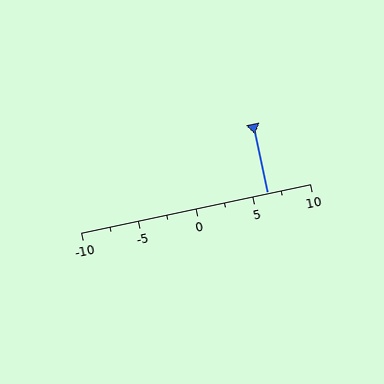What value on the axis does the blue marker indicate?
The marker indicates approximately 6.2.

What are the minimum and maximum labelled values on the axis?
The axis runs from -10 to 10.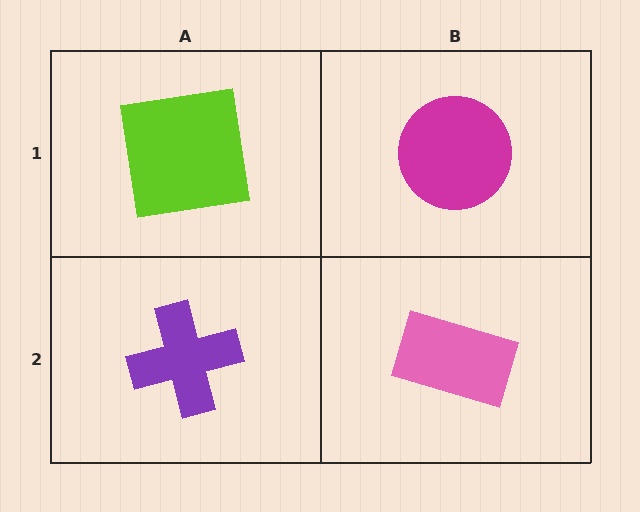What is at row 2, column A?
A purple cross.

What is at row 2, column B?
A pink rectangle.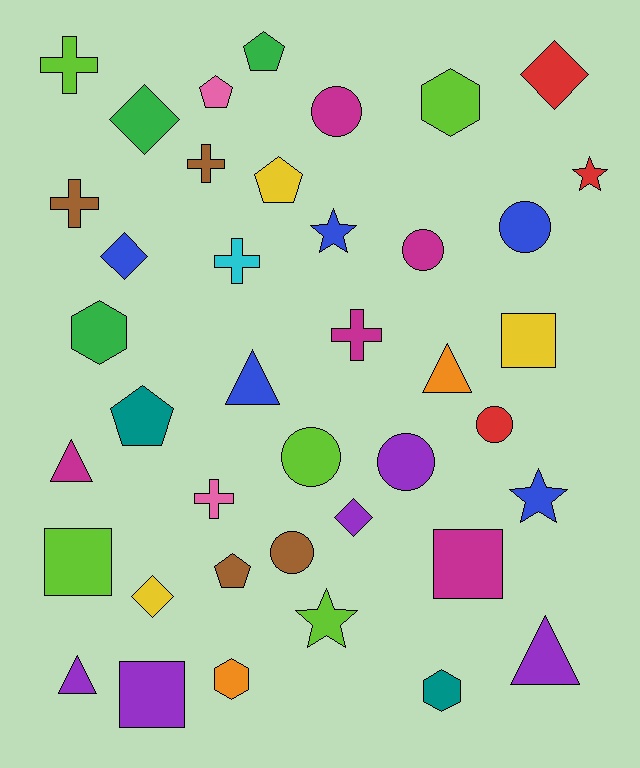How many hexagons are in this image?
There are 4 hexagons.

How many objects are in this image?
There are 40 objects.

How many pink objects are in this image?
There are 2 pink objects.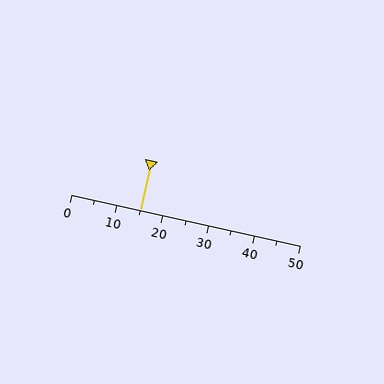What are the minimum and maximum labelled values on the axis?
The axis runs from 0 to 50.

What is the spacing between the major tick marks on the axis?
The major ticks are spaced 10 apart.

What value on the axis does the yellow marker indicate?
The marker indicates approximately 15.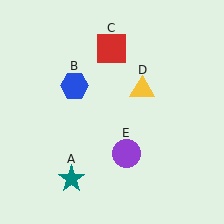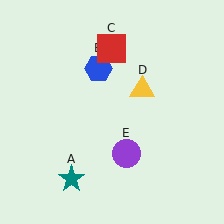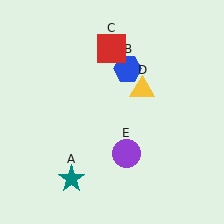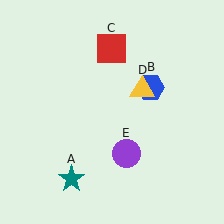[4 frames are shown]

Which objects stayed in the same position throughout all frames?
Teal star (object A) and red square (object C) and yellow triangle (object D) and purple circle (object E) remained stationary.